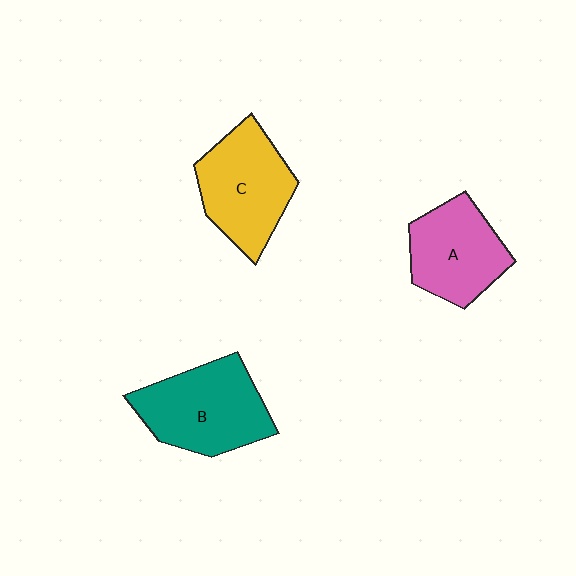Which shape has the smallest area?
Shape A (pink).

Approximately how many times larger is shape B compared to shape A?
Approximately 1.2 times.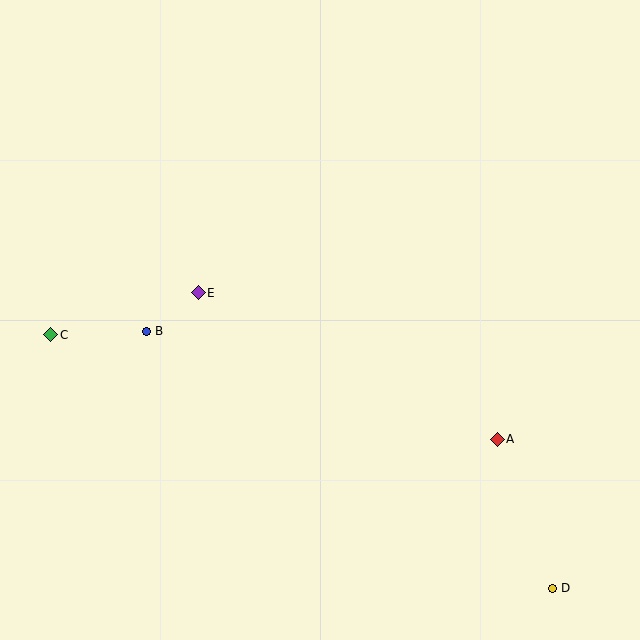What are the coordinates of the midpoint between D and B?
The midpoint between D and B is at (349, 460).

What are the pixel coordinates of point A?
Point A is at (497, 439).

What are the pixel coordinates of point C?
Point C is at (51, 335).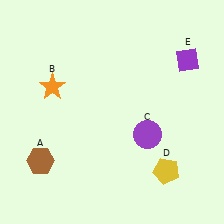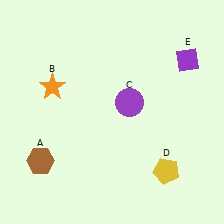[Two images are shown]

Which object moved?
The purple circle (C) moved up.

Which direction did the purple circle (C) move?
The purple circle (C) moved up.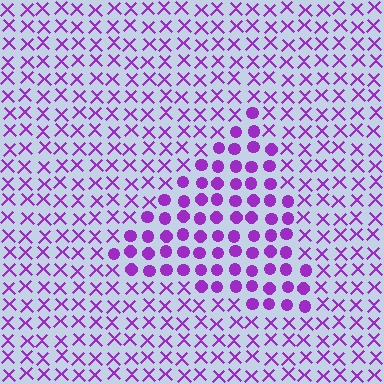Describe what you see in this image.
The image is filled with small purple elements arranged in a uniform grid. A triangle-shaped region contains circles, while the surrounding area contains X marks. The boundary is defined purely by the change in element shape.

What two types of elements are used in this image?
The image uses circles inside the triangle region and X marks outside it.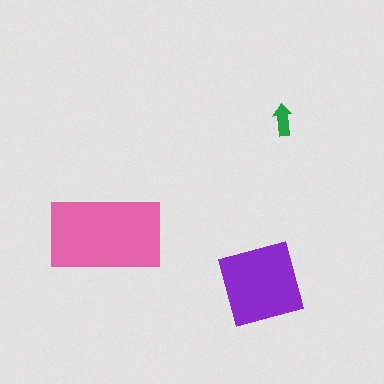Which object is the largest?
The pink rectangle.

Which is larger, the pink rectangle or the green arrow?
The pink rectangle.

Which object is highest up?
The green arrow is topmost.